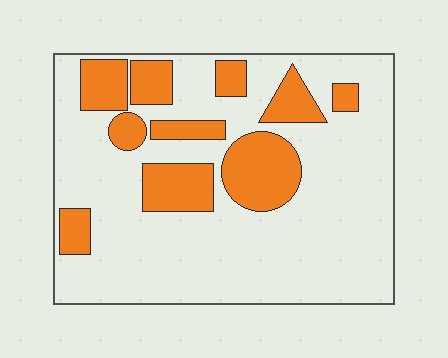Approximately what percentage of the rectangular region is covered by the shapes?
Approximately 25%.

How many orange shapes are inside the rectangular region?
10.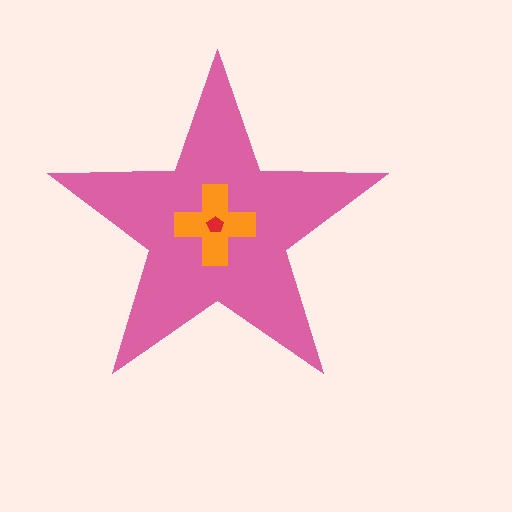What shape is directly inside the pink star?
The orange cross.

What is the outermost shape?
The pink star.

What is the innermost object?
The red pentagon.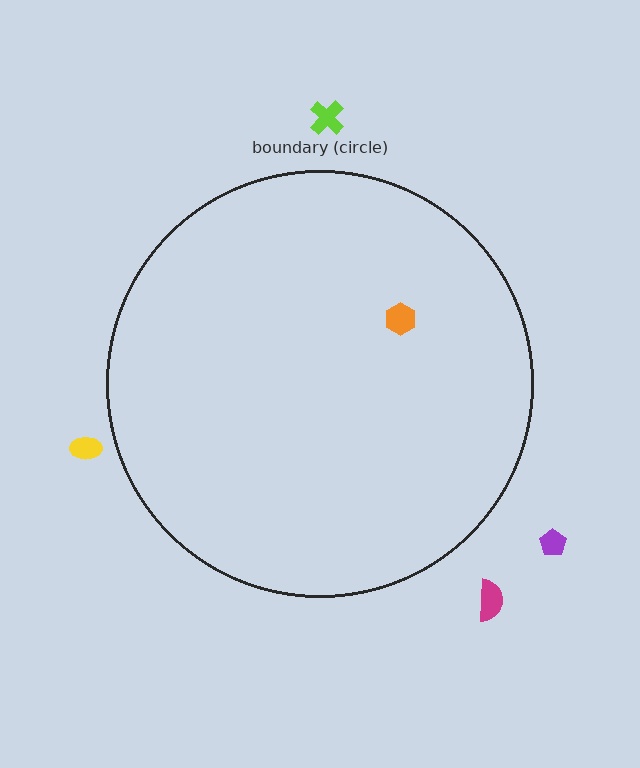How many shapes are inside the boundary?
1 inside, 4 outside.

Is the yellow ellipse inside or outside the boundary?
Outside.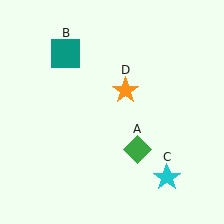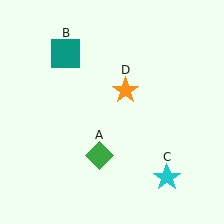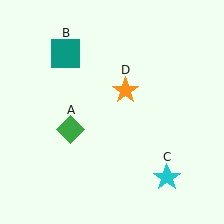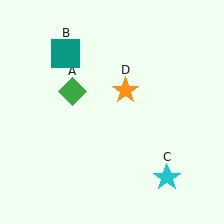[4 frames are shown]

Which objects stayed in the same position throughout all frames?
Teal square (object B) and cyan star (object C) and orange star (object D) remained stationary.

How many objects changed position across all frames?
1 object changed position: green diamond (object A).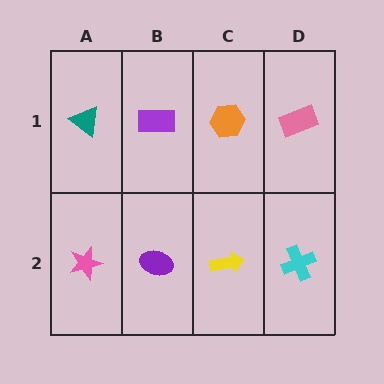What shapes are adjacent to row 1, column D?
A cyan cross (row 2, column D), an orange hexagon (row 1, column C).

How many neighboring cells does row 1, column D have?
2.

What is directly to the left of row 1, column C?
A purple rectangle.